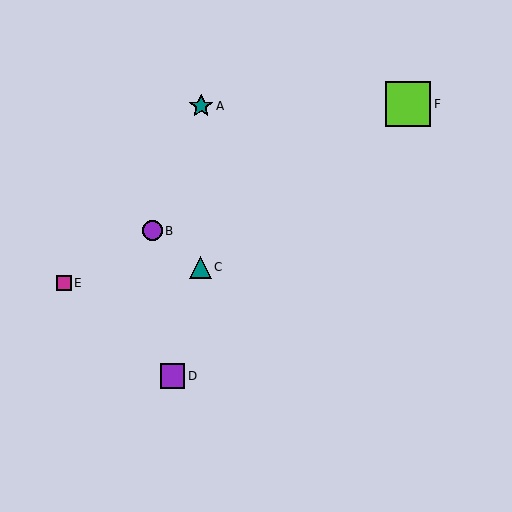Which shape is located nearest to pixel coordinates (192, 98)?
The teal star (labeled A) at (201, 106) is nearest to that location.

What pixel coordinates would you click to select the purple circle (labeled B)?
Click at (152, 231) to select the purple circle B.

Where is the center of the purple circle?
The center of the purple circle is at (152, 231).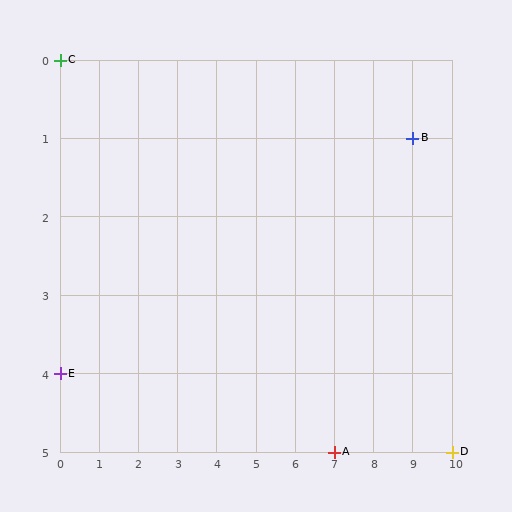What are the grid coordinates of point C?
Point C is at grid coordinates (0, 0).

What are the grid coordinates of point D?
Point D is at grid coordinates (10, 5).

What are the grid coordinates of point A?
Point A is at grid coordinates (7, 5).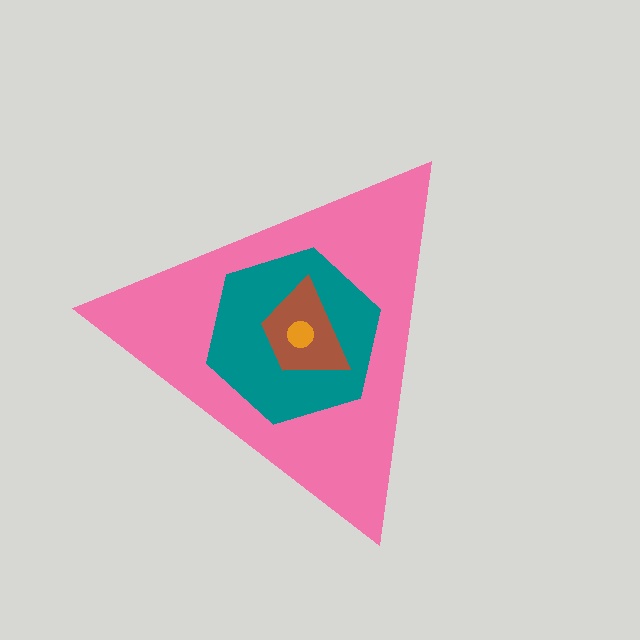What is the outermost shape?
The pink triangle.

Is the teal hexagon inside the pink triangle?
Yes.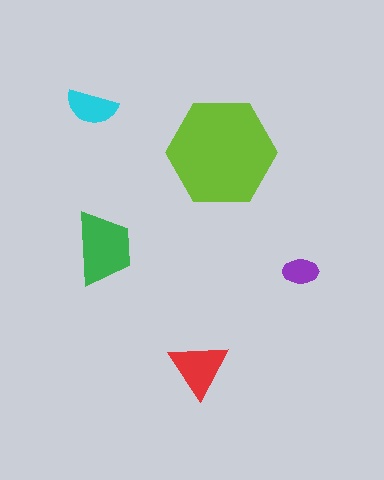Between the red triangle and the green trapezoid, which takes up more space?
The green trapezoid.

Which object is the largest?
The lime hexagon.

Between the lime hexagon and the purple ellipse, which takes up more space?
The lime hexagon.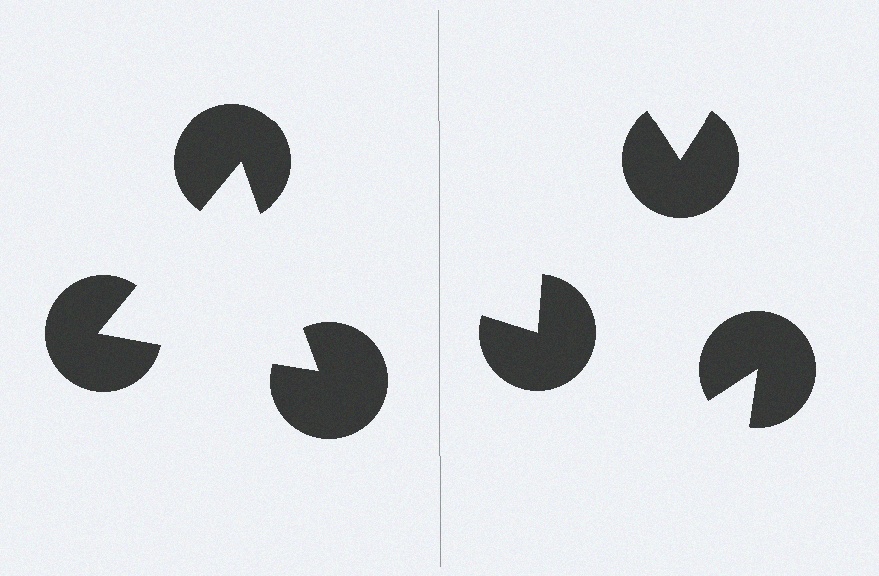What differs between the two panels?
The pac-man discs are positioned identically on both sides; only the wedge orientations differ. On the left they align to a triangle; on the right they are misaligned.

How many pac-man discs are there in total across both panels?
6 — 3 on each side.